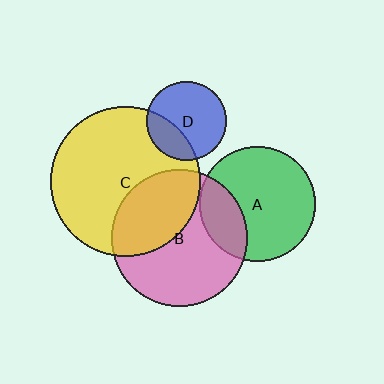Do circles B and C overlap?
Yes.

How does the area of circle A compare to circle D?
Approximately 2.1 times.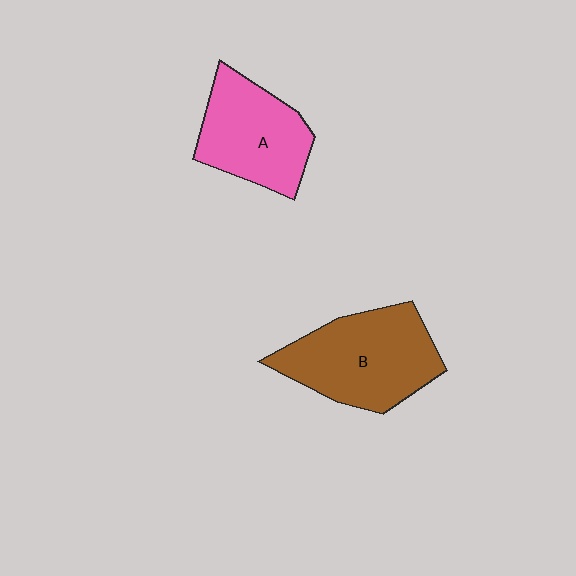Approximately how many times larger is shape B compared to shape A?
Approximately 1.2 times.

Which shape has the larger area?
Shape B (brown).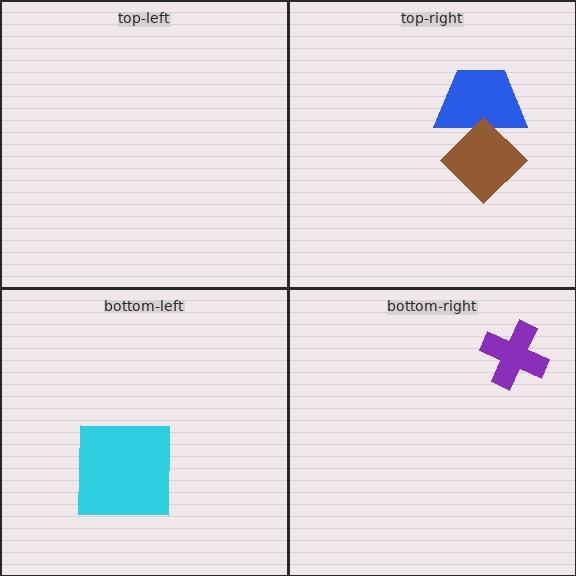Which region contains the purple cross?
The bottom-right region.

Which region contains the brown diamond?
The top-right region.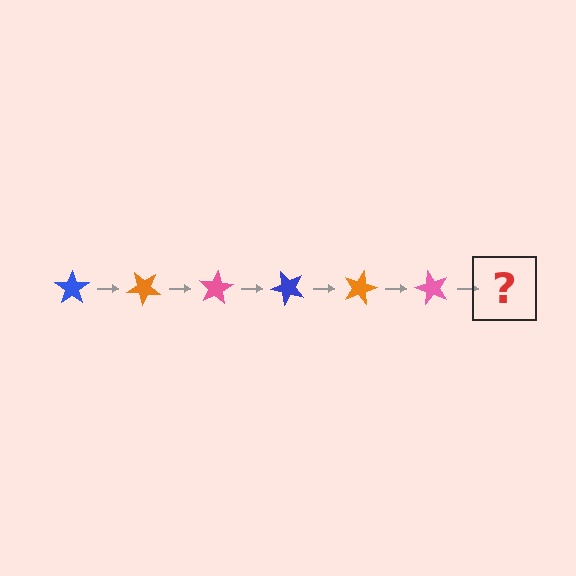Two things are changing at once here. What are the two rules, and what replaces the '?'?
The two rules are that it rotates 40 degrees each step and the color cycles through blue, orange, and pink. The '?' should be a blue star, rotated 240 degrees from the start.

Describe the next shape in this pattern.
It should be a blue star, rotated 240 degrees from the start.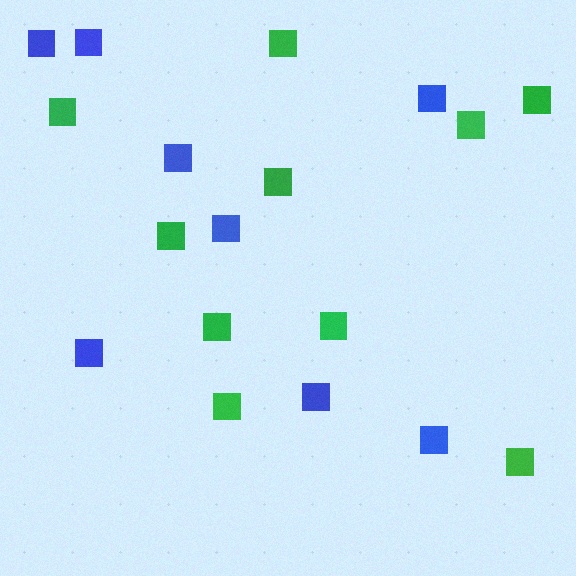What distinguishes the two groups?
There are 2 groups: one group of blue squares (8) and one group of green squares (10).